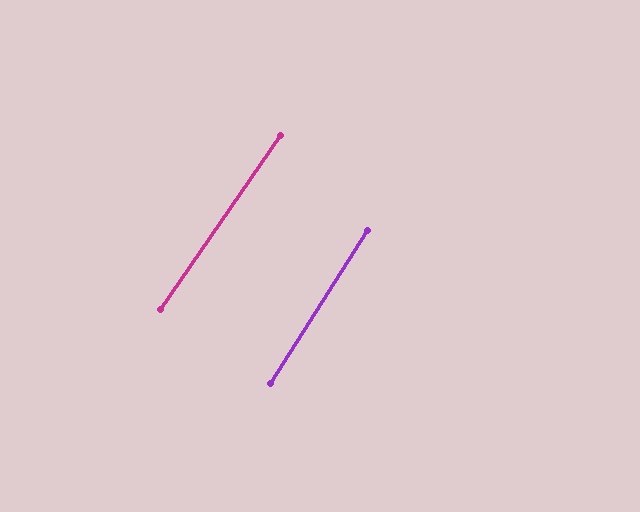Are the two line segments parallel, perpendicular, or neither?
Parallel — their directions differ by only 2.0°.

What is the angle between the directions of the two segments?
Approximately 2 degrees.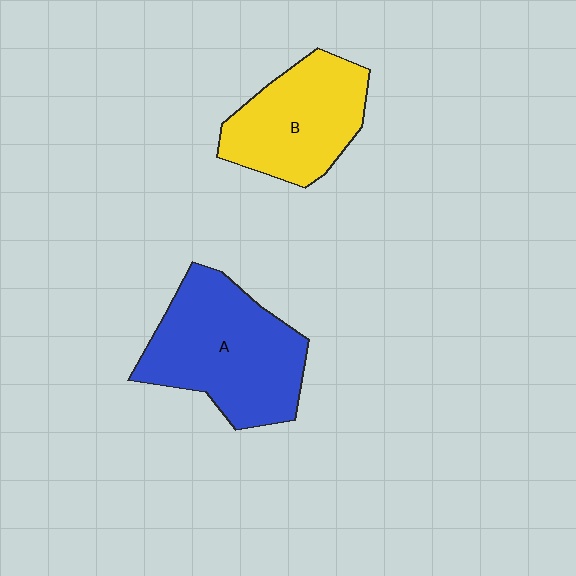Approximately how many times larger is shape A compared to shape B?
Approximately 1.3 times.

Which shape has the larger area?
Shape A (blue).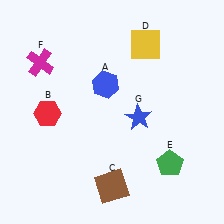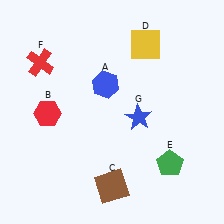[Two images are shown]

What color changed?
The cross (F) changed from magenta in Image 1 to red in Image 2.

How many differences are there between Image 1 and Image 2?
There is 1 difference between the two images.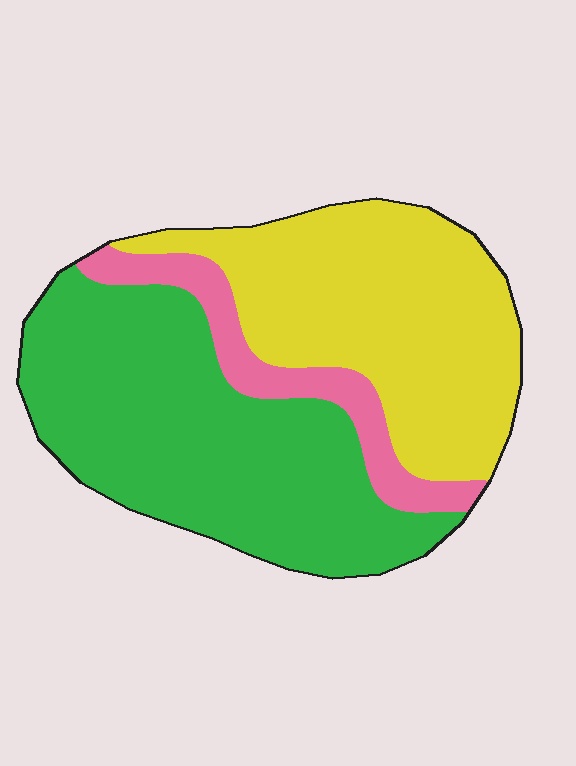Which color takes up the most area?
Green, at roughly 50%.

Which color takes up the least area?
Pink, at roughly 10%.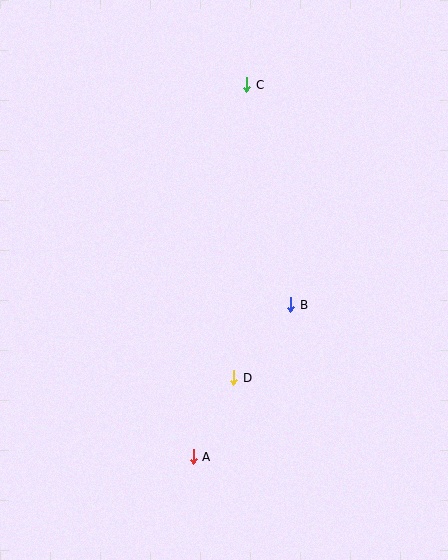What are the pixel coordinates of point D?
Point D is at (234, 378).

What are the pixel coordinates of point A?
Point A is at (193, 457).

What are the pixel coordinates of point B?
Point B is at (291, 305).